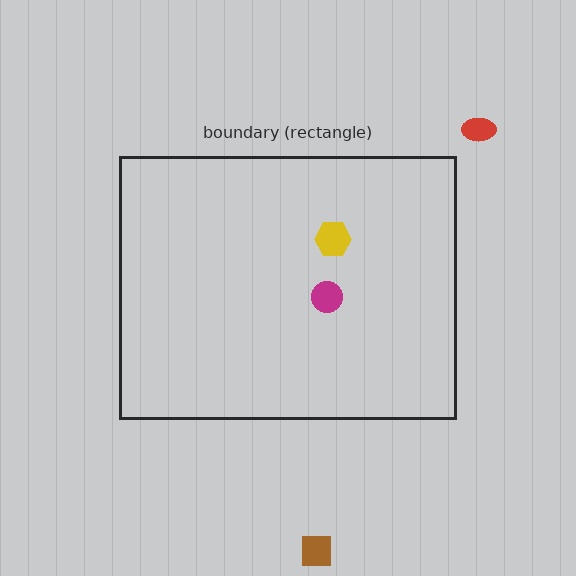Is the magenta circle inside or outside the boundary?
Inside.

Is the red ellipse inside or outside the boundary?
Outside.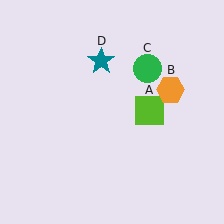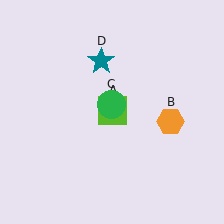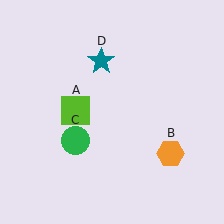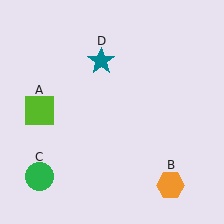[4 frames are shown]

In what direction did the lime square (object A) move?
The lime square (object A) moved left.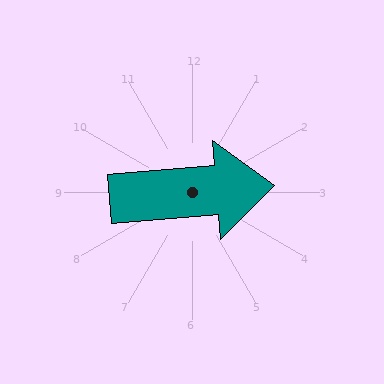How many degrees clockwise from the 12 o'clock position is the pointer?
Approximately 85 degrees.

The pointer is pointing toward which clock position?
Roughly 3 o'clock.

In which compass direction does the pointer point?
East.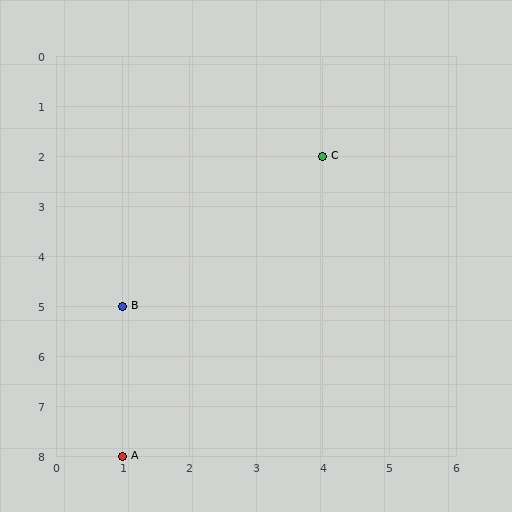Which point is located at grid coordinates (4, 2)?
Point C is at (4, 2).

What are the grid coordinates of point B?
Point B is at grid coordinates (1, 5).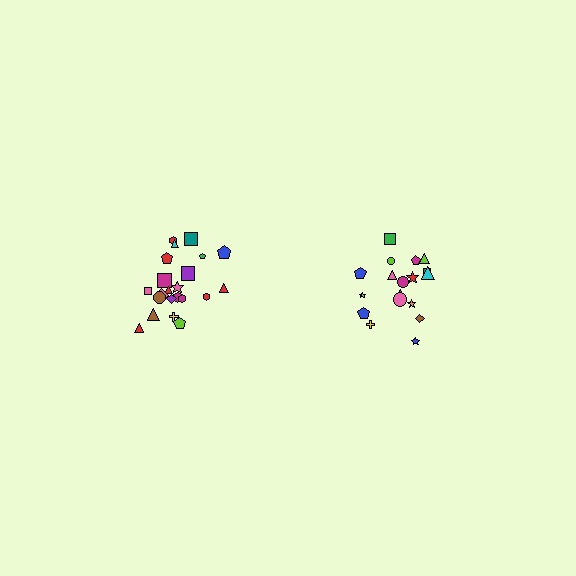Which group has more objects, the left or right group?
The left group.